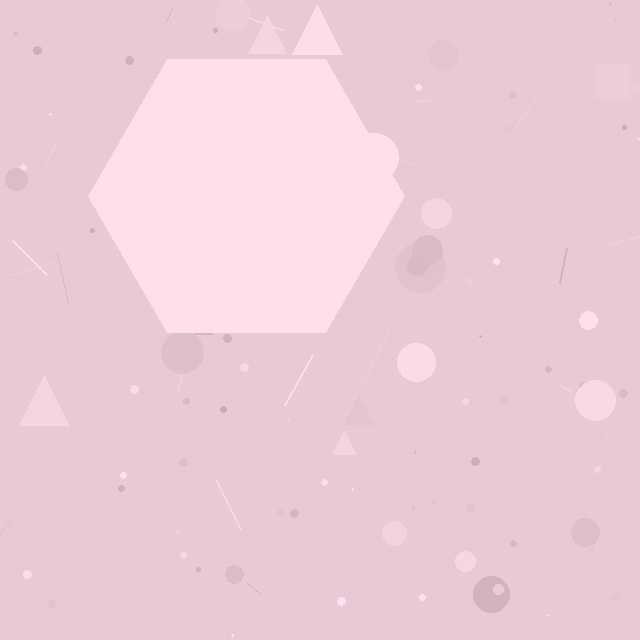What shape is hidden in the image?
A hexagon is hidden in the image.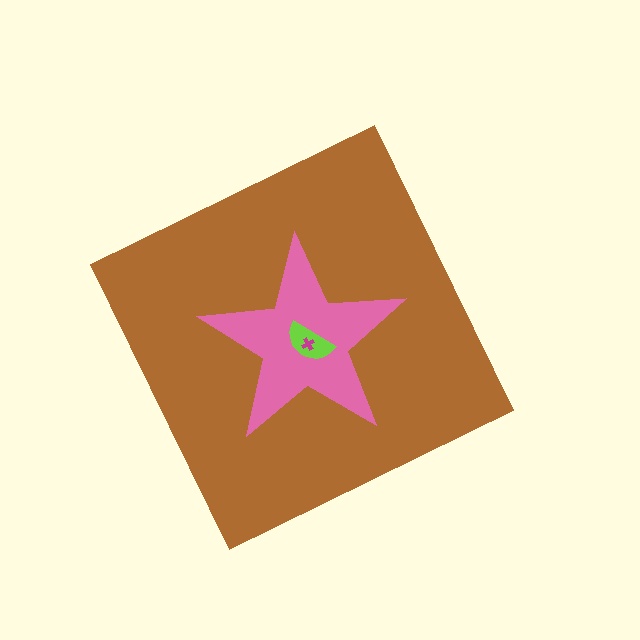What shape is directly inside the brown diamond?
The pink star.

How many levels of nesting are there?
4.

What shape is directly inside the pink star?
The lime semicircle.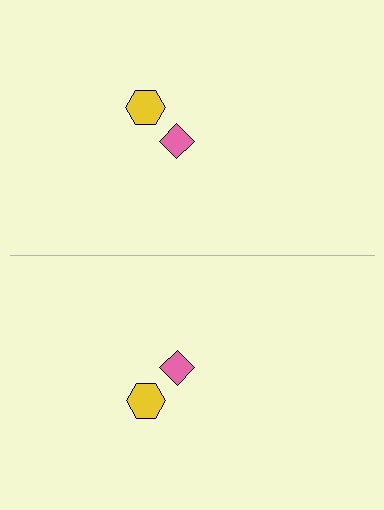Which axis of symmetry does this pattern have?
The pattern has a horizontal axis of symmetry running through the center of the image.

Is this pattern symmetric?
Yes, this pattern has bilateral (reflection) symmetry.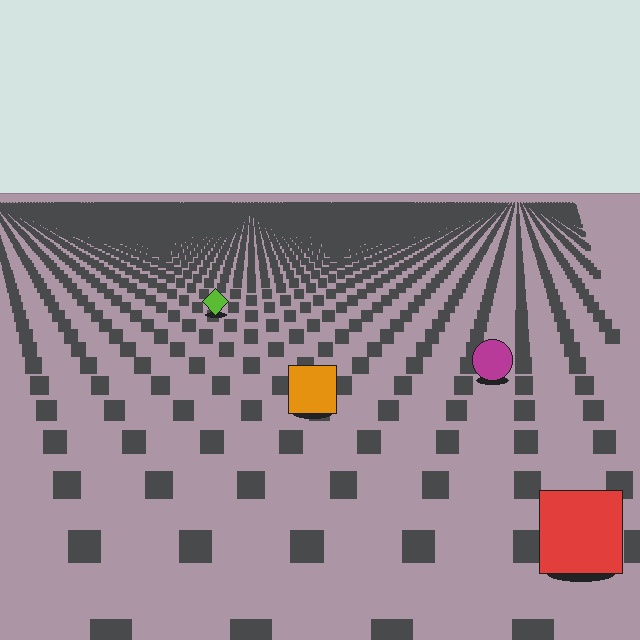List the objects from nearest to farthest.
From nearest to farthest: the red square, the orange square, the magenta circle, the lime diamond.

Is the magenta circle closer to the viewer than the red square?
No. The red square is closer — you can tell from the texture gradient: the ground texture is coarser near it.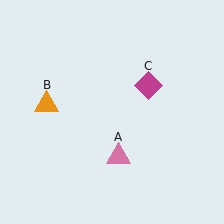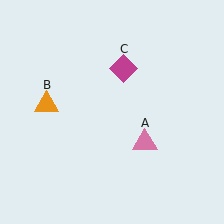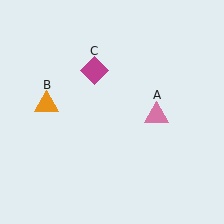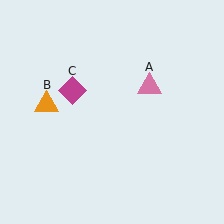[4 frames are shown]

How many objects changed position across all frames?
2 objects changed position: pink triangle (object A), magenta diamond (object C).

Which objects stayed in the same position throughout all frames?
Orange triangle (object B) remained stationary.